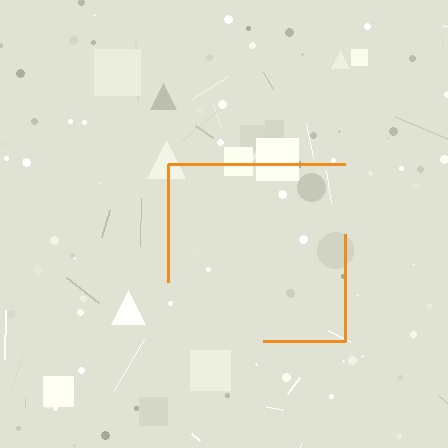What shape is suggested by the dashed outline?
The dashed outline suggests a square.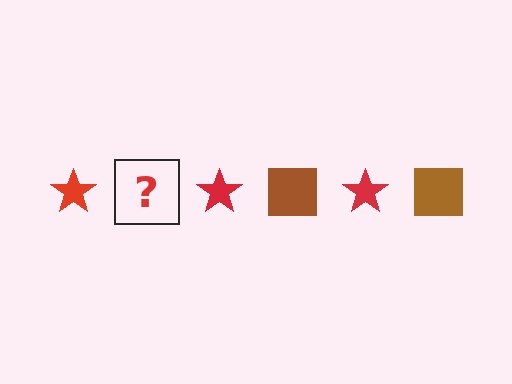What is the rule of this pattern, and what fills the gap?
The rule is that the pattern alternates between red star and brown square. The gap should be filled with a brown square.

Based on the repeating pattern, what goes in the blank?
The blank should be a brown square.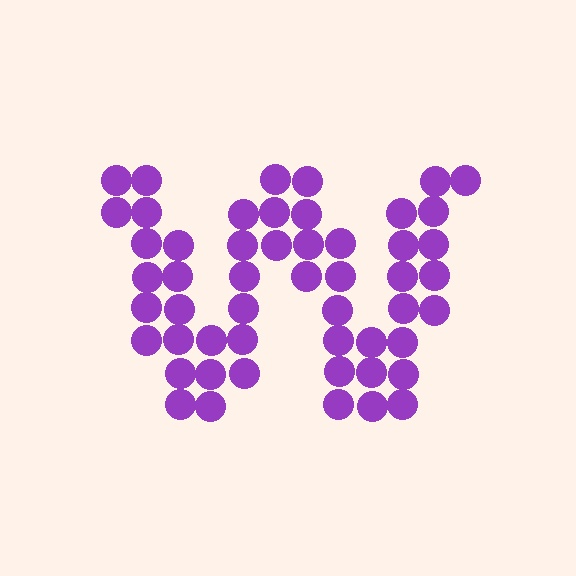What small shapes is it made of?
It is made of small circles.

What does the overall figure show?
The overall figure shows the letter W.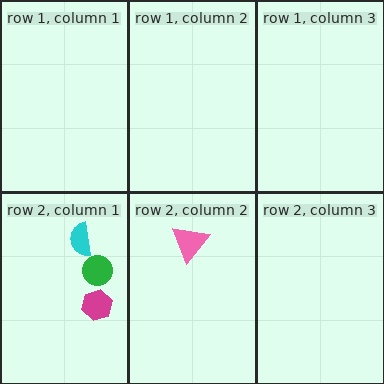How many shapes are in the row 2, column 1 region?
3.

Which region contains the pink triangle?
The row 2, column 2 region.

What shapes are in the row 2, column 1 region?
The cyan semicircle, the green circle, the magenta hexagon.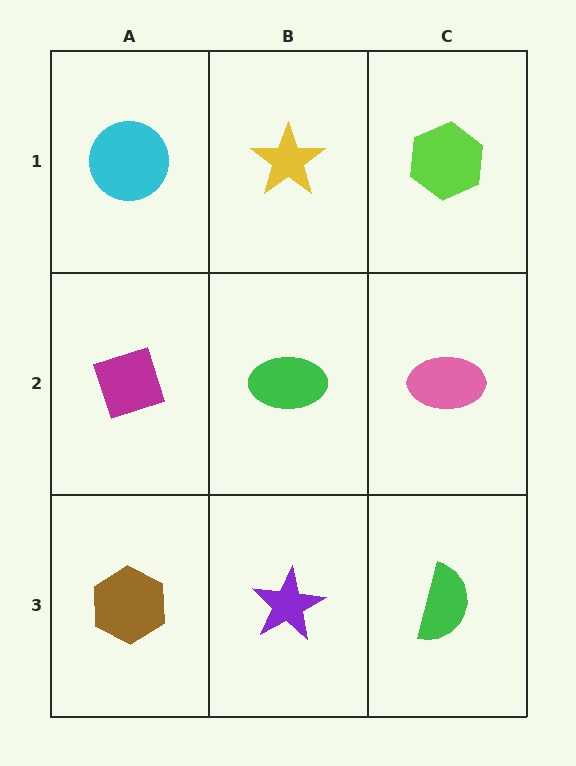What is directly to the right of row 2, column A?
A green ellipse.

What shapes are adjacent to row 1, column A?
A magenta diamond (row 2, column A), a yellow star (row 1, column B).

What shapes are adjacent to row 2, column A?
A cyan circle (row 1, column A), a brown hexagon (row 3, column A), a green ellipse (row 2, column B).